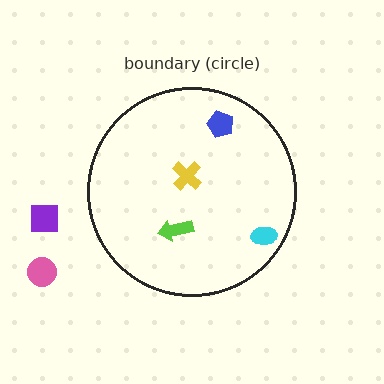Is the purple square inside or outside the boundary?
Outside.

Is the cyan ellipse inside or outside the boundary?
Inside.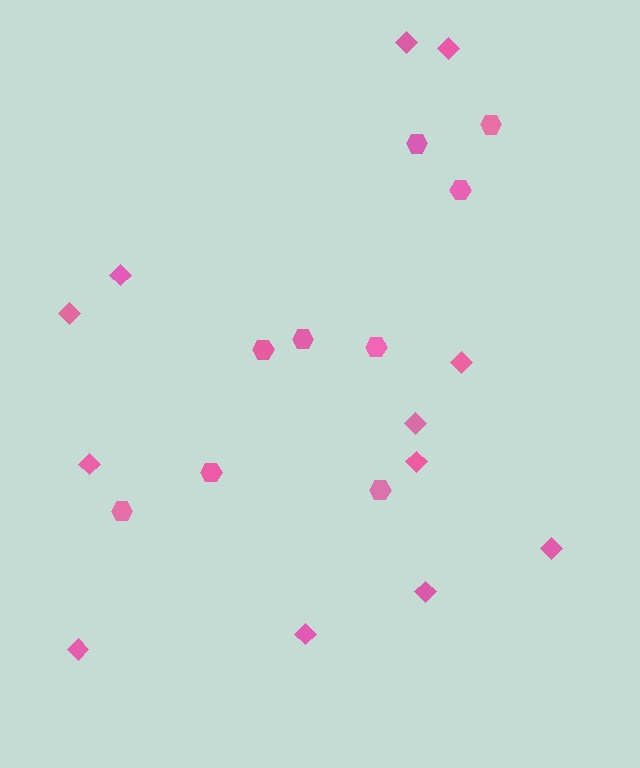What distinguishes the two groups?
There are 2 groups: one group of hexagons (9) and one group of diamonds (12).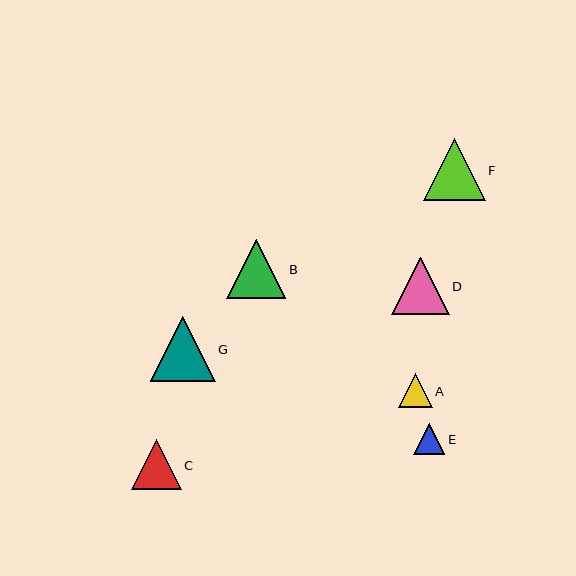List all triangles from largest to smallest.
From largest to smallest: G, F, B, D, C, A, E.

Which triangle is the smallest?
Triangle E is the smallest with a size of approximately 31 pixels.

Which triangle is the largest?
Triangle G is the largest with a size of approximately 65 pixels.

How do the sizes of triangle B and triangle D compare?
Triangle B and triangle D are approximately the same size.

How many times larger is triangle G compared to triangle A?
Triangle G is approximately 1.9 times the size of triangle A.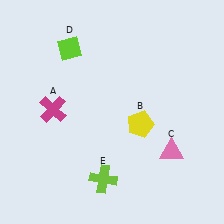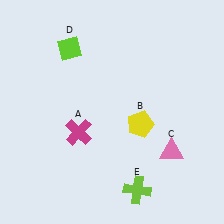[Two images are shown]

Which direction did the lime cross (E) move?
The lime cross (E) moved right.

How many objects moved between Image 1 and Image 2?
2 objects moved between the two images.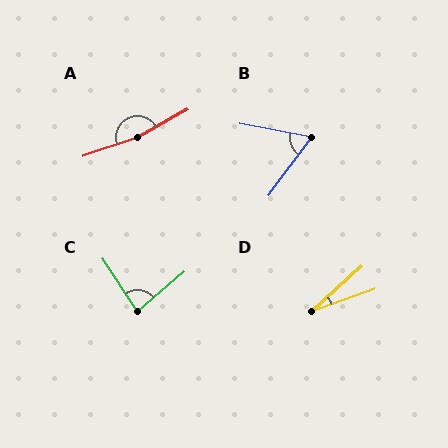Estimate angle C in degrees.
Approximately 82 degrees.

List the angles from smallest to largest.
D (23°), B (64°), C (82°), A (169°).